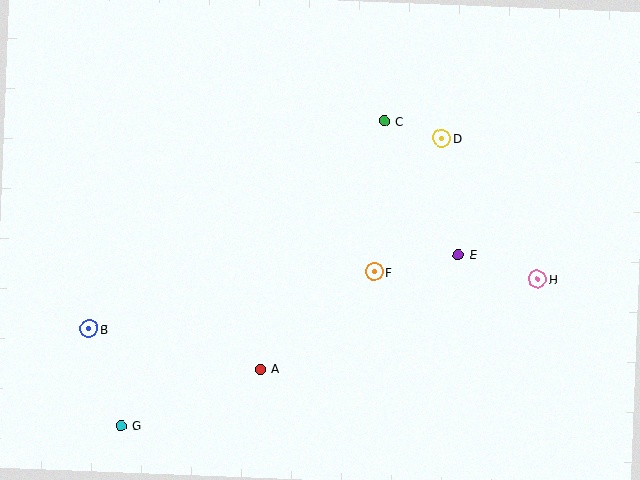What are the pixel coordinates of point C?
Point C is at (384, 121).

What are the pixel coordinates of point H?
Point H is at (537, 279).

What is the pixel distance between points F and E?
The distance between F and E is 86 pixels.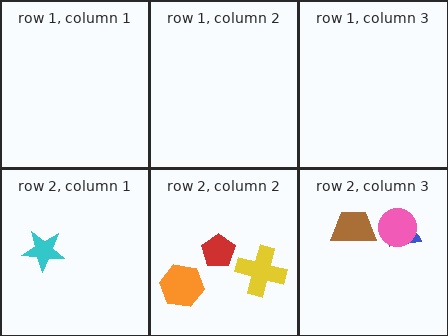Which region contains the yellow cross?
The row 2, column 2 region.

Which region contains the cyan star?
The row 2, column 1 region.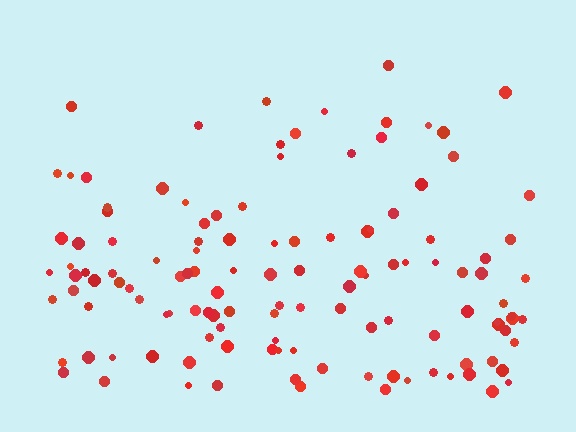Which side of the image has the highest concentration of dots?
The bottom.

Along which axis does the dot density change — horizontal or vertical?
Vertical.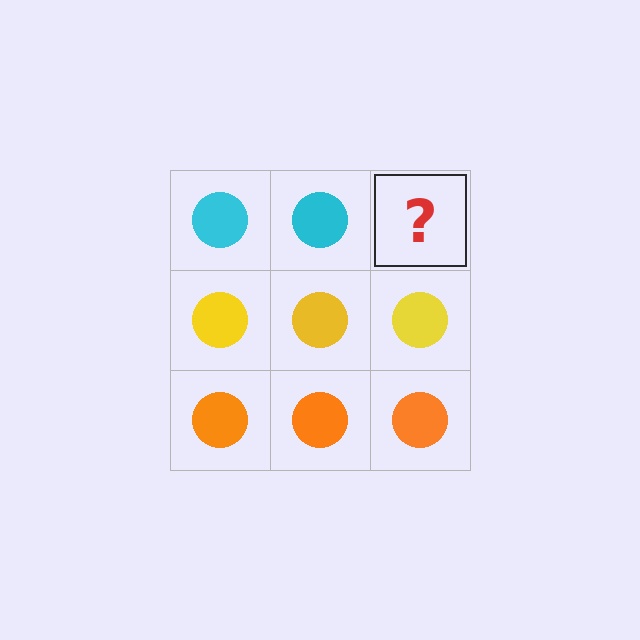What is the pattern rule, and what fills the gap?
The rule is that each row has a consistent color. The gap should be filled with a cyan circle.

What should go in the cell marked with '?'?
The missing cell should contain a cyan circle.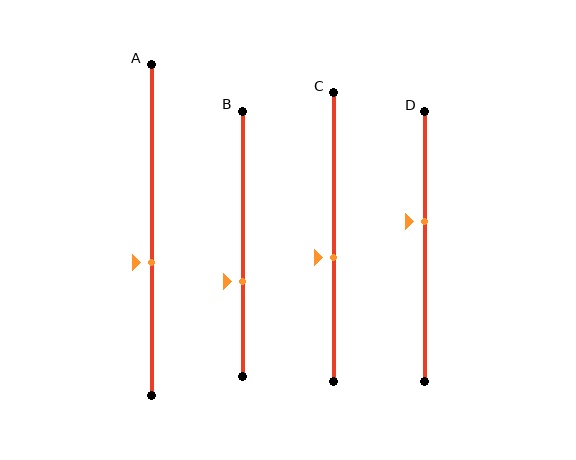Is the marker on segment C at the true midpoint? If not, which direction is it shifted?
No, the marker on segment C is shifted downward by about 7% of the segment length.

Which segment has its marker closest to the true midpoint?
Segment C has its marker closest to the true midpoint.